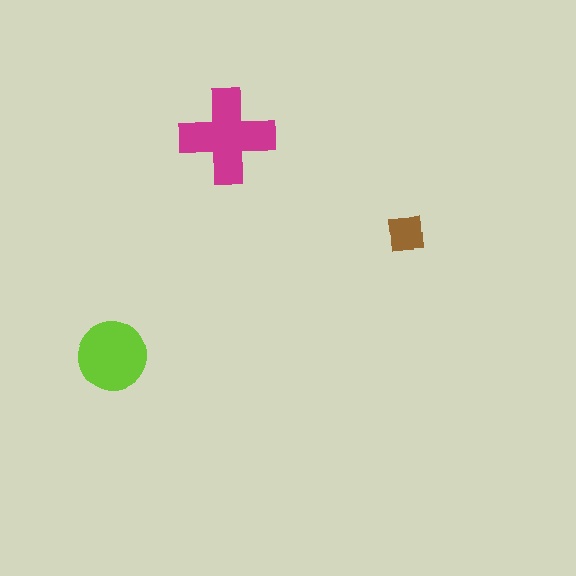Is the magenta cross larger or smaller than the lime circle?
Larger.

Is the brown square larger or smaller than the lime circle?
Smaller.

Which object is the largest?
The magenta cross.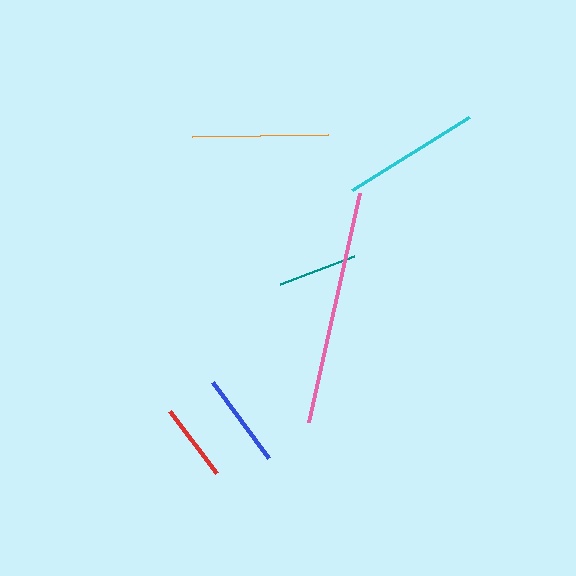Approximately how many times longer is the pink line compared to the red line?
The pink line is approximately 3.0 times the length of the red line.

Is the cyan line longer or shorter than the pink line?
The pink line is longer than the cyan line.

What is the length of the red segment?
The red segment is approximately 77 pixels long.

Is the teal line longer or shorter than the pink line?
The pink line is longer than the teal line.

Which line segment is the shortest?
The red line is the shortest at approximately 77 pixels.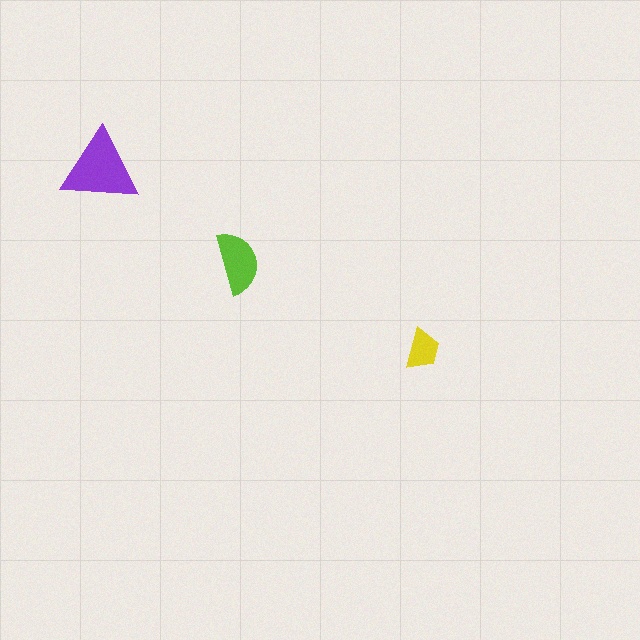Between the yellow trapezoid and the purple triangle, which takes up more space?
The purple triangle.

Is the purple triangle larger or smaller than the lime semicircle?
Larger.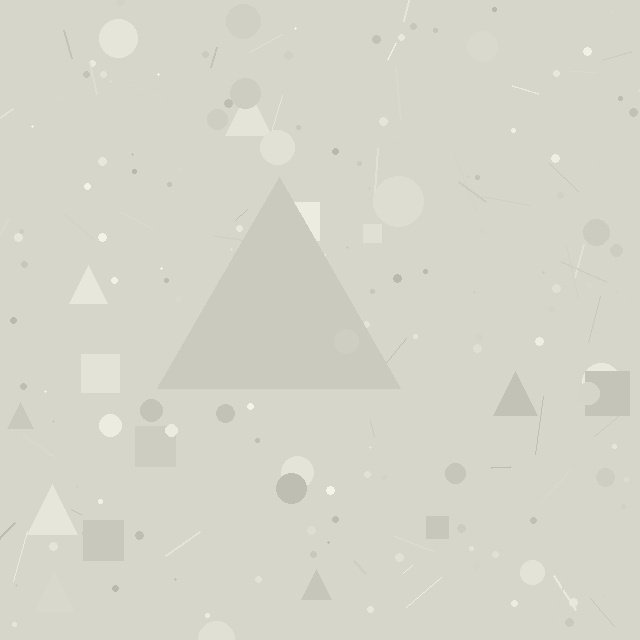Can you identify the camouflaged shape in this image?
The camouflaged shape is a triangle.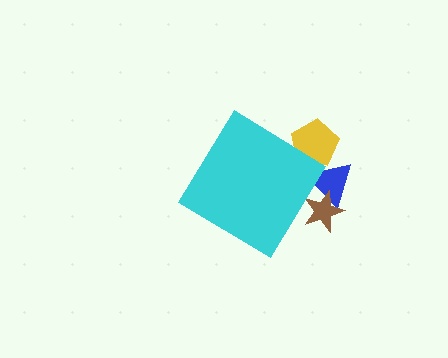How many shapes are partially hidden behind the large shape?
3 shapes are partially hidden.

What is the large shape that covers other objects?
A cyan diamond.